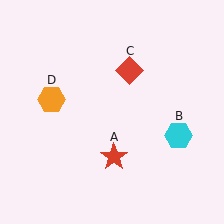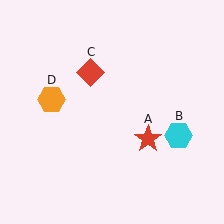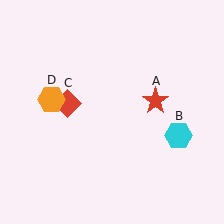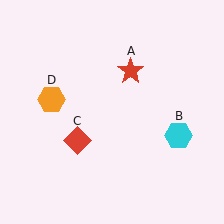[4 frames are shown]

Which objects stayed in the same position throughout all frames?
Cyan hexagon (object B) and orange hexagon (object D) remained stationary.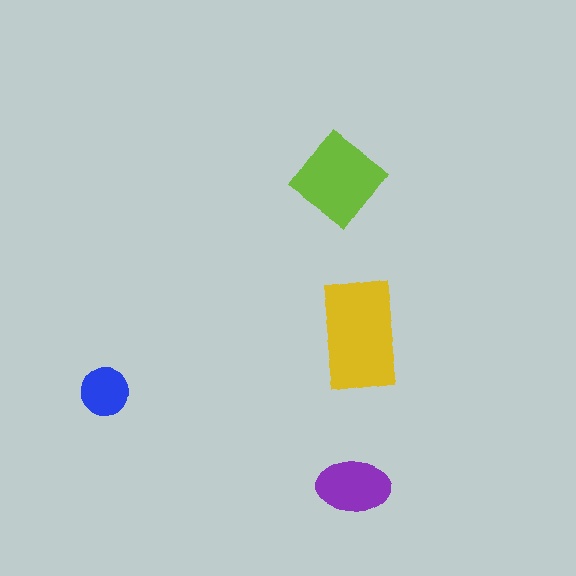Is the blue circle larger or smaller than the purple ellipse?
Smaller.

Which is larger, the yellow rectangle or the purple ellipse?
The yellow rectangle.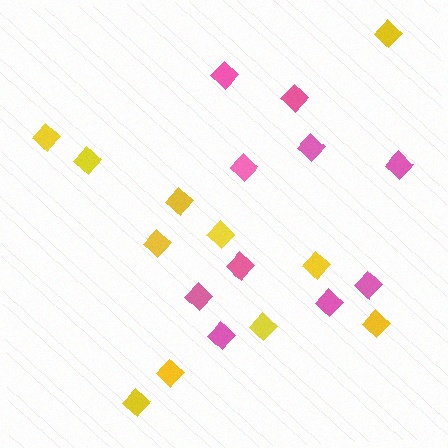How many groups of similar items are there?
There are 2 groups: one group of pink diamonds (10) and one group of yellow diamonds (11).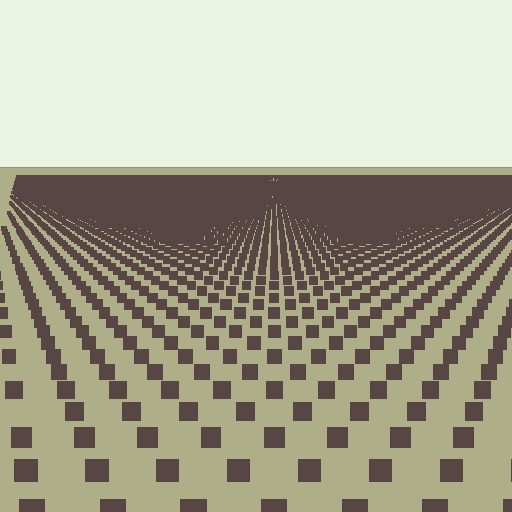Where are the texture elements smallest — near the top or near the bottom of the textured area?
Near the top.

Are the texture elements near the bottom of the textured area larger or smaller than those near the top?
Larger. Near the bottom, elements are closer to the viewer and appear at a bigger on-screen size.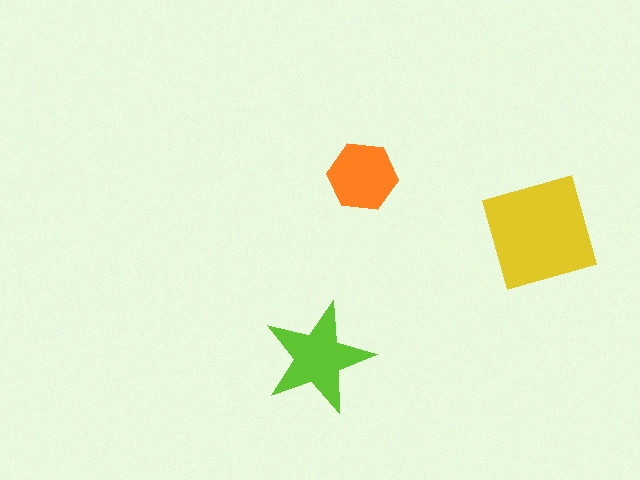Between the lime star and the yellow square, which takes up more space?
The yellow square.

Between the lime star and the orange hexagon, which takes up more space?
The lime star.